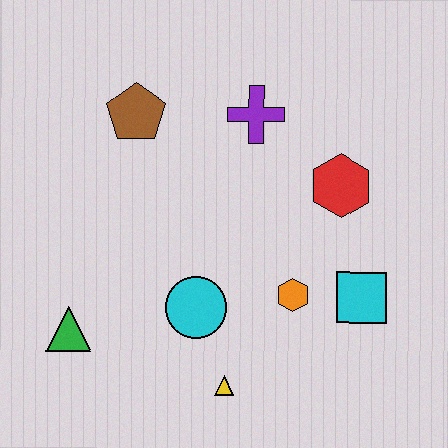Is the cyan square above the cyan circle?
Yes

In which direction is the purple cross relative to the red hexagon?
The purple cross is to the left of the red hexagon.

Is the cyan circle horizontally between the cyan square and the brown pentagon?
Yes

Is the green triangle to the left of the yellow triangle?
Yes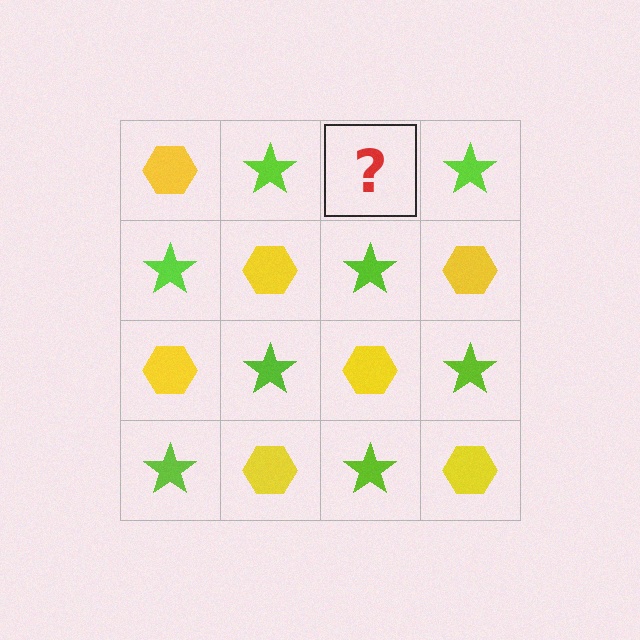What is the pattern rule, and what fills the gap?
The rule is that it alternates yellow hexagon and lime star in a checkerboard pattern. The gap should be filled with a yellow hexagon.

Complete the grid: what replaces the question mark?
The question mark should be replaced with a yellow hexagon.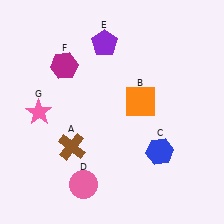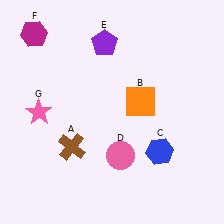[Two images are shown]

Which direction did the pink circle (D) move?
The pink circle (D) moved right.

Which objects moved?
The objects that moved are: the pink circle (D), the magenta hexagon (F).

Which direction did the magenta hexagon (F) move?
The magenta hexagon (F) moved up.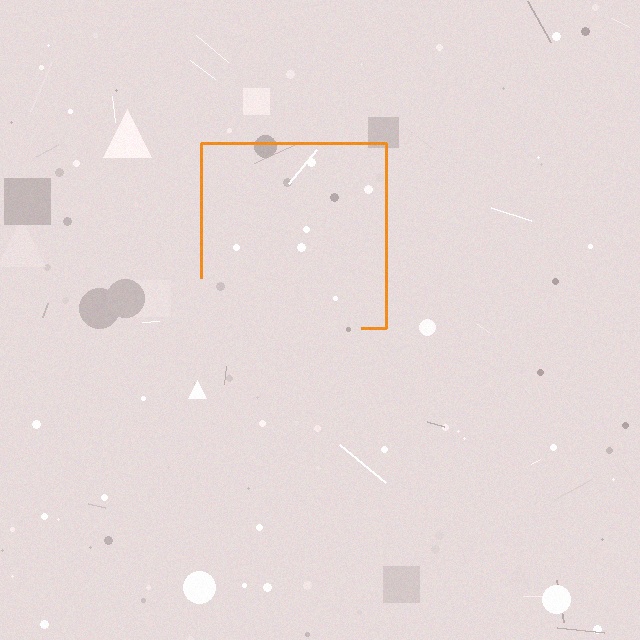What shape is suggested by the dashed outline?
The dashed outline suggests a square.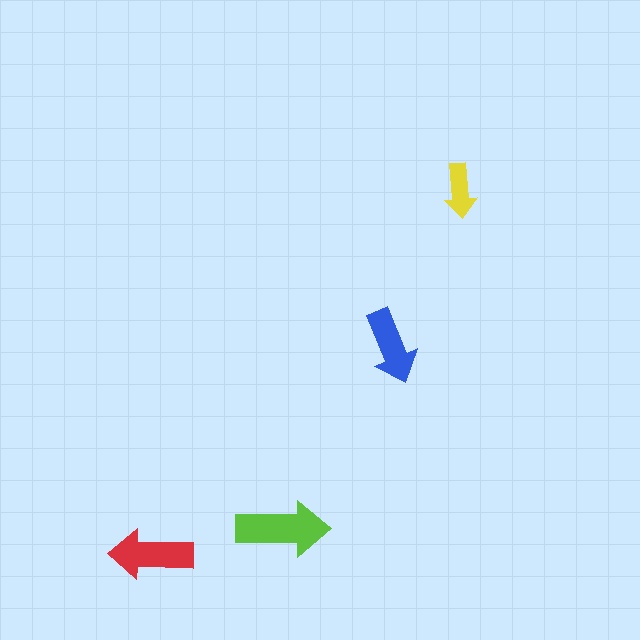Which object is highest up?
The yellow arrow is topmost.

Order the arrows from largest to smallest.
the lime one, the red one, the blue one, the yellow one.